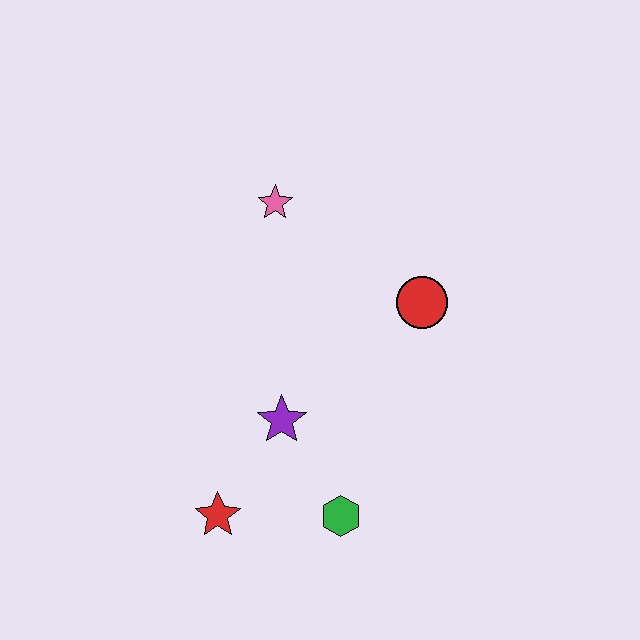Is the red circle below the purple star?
No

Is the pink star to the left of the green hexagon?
Yes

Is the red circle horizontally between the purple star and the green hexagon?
No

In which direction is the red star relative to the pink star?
The red star is below the pink star.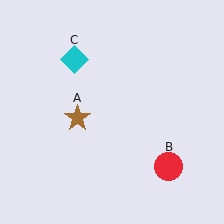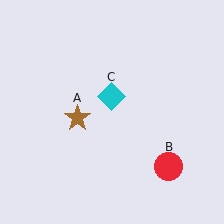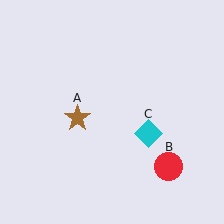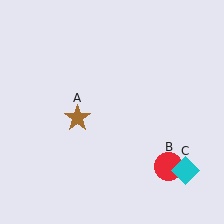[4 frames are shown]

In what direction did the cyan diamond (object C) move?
The cyan diamond (object C) moved down and to the right.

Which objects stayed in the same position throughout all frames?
Brown star (object A) and red circle (object B) remained stationary.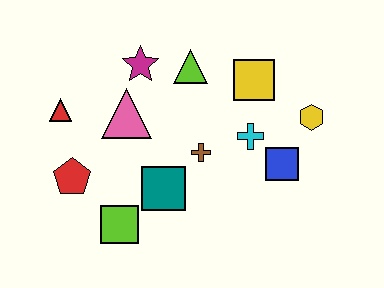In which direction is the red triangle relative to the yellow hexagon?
The red triangle is to the left of the yellow hexagon.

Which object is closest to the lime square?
The teal square is closest to the lime square.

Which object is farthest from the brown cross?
The red triangle is farthest from the brown cross.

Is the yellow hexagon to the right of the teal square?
Yes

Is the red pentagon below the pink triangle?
Yes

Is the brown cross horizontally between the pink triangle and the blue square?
Yes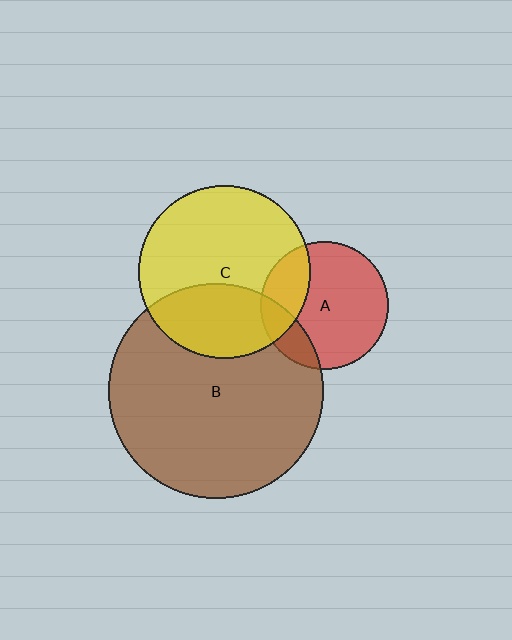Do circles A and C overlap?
Yes.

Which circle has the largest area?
Circle B (brown).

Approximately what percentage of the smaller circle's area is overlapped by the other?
Approximately 25%.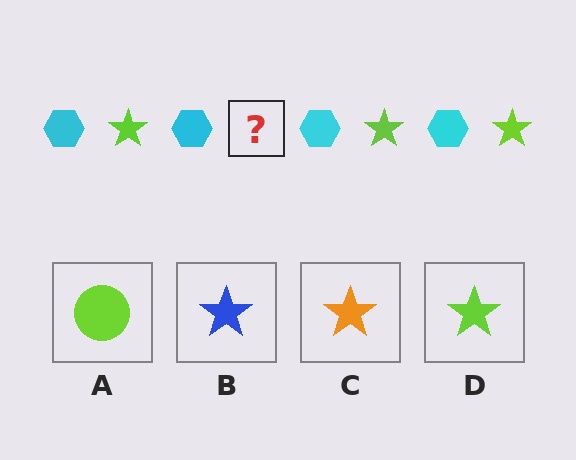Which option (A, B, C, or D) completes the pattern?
D.